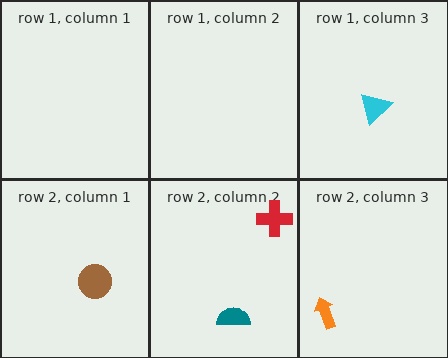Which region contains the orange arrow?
The row 2, column 3 region.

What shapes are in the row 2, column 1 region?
The brown circle.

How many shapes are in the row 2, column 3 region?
1.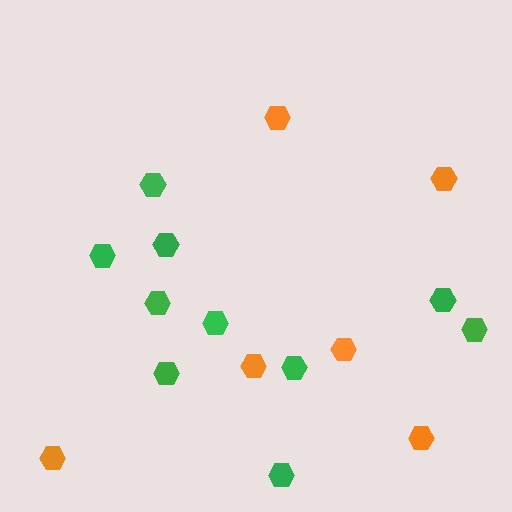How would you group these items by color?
There are 2 groups: one group of orange hexagons (6) and one group of green hexagons (10).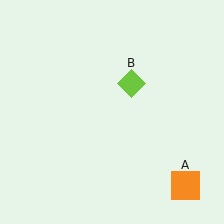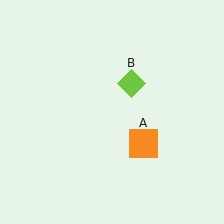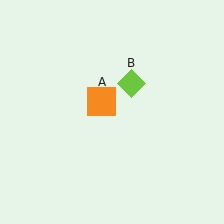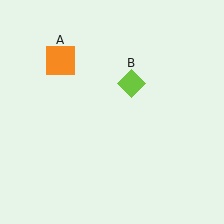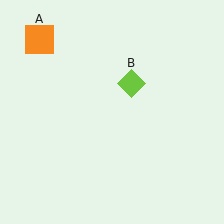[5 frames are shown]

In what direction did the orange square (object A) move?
The orange square (object A) moved up and to the left.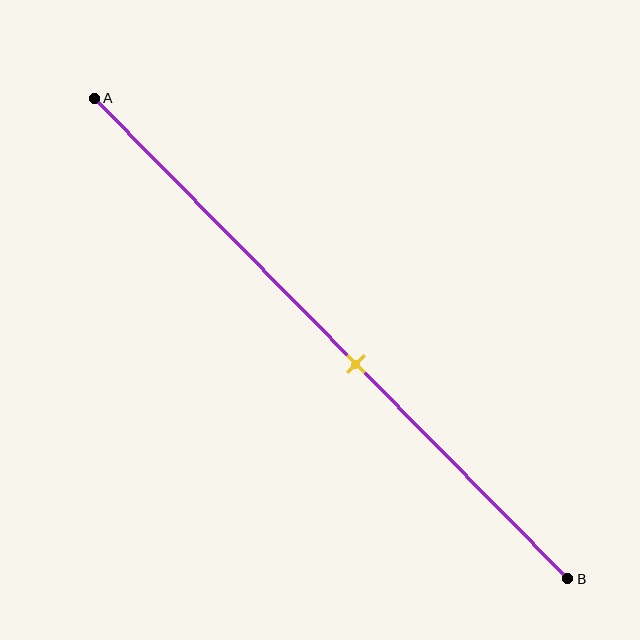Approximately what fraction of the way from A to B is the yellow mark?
The yellow mark is approximately 55% of the way from A to B.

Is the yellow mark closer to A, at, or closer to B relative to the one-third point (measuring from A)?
The yellow mark is closer to point B than the one-third point of segment AB.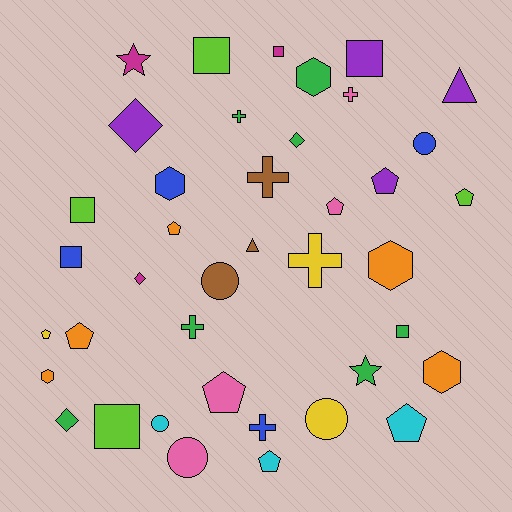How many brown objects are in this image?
There are 3 brown objects.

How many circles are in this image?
There are 5 circles.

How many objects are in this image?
There are 40 objects.